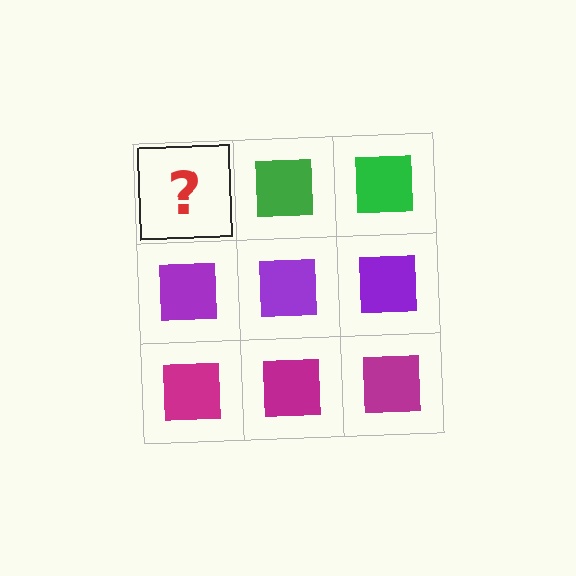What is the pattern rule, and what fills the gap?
The rule is that each row has a consistent color. The gap should be filled with a green square.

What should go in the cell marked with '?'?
The missing cell should contain a green square.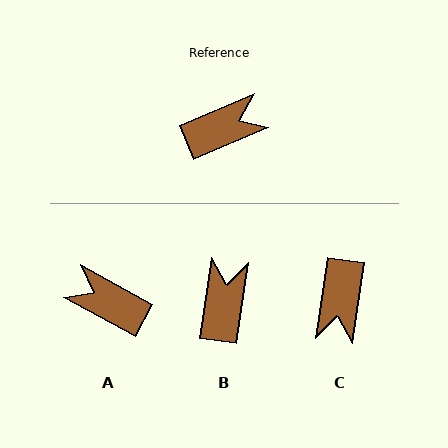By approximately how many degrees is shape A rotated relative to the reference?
Approximately 128 degrees counter-clockwise.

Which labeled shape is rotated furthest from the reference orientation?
A, about 128 degrees away.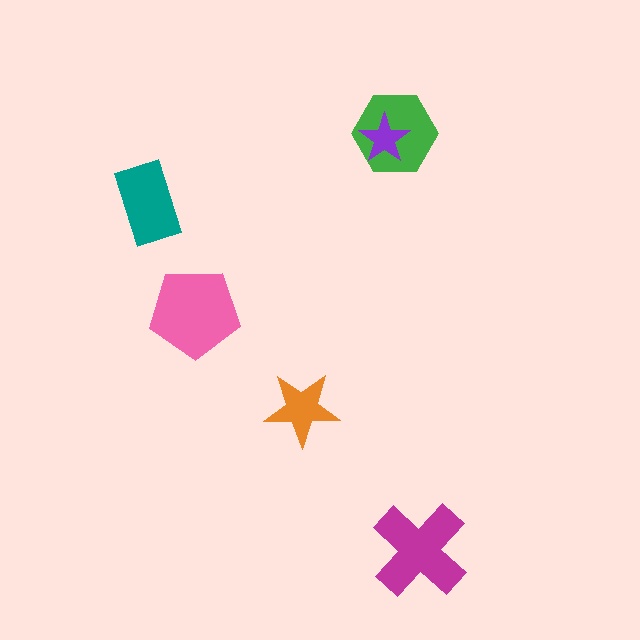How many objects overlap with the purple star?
1 object overlaps with the purple star.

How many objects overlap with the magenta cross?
0 objects overlap with the magenta cross.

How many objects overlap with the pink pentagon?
0 objects overlap with the pink pentagon.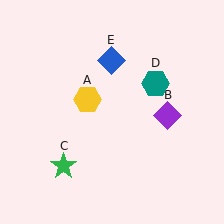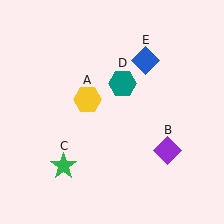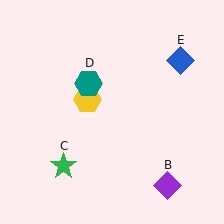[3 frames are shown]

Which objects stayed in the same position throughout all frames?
Yellow hexagon (object A) and green star (object C) remained stationary.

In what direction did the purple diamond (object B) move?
The purple diamond (object B) moved down.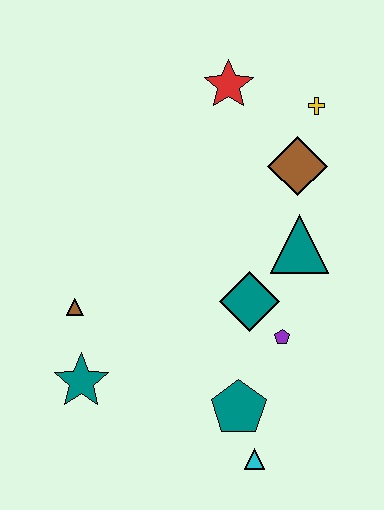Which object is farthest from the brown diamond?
The teal star is farthest from the brown diamond.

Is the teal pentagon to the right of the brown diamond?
No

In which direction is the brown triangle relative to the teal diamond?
The brown triangle is to the left of the teal diamond.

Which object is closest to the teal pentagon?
The cyan triangle is closest to the teal pentagon.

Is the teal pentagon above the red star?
No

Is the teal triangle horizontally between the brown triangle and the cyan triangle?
No